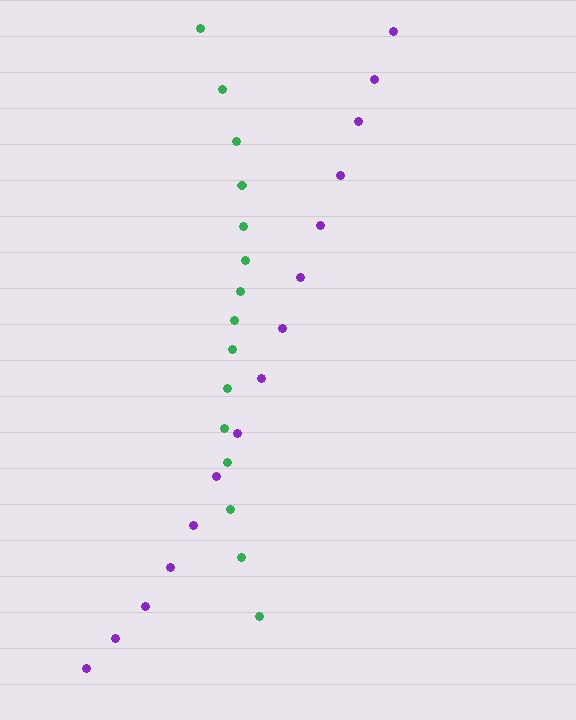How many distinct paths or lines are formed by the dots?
There are 2 distinct paths.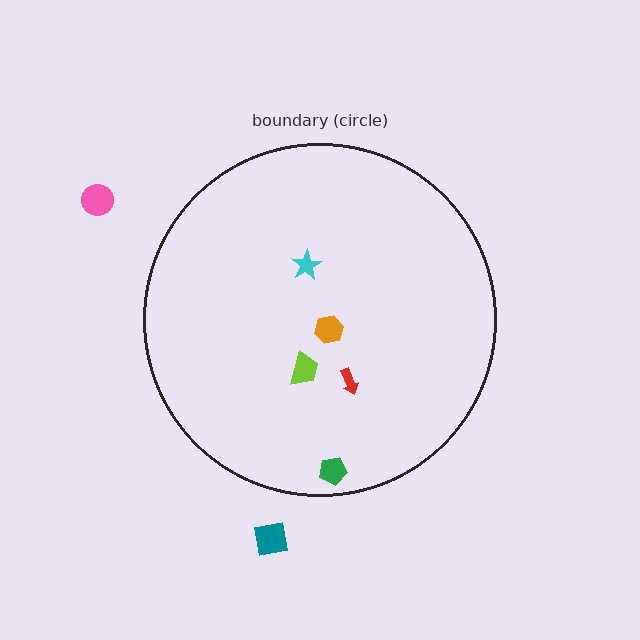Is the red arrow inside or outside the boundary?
Inside.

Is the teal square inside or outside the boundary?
Outside.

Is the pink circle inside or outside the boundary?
Outside.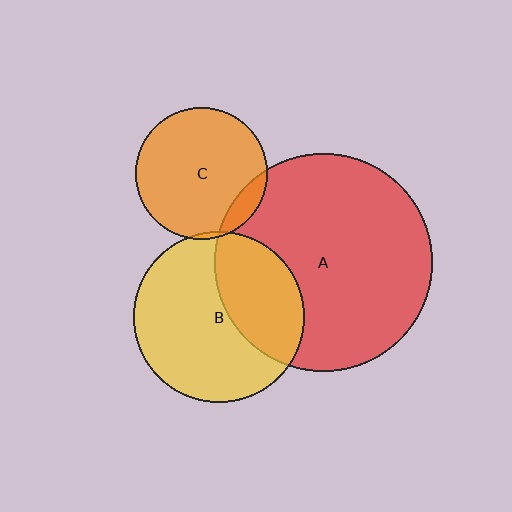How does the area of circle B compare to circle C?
Approximately 1.7 times.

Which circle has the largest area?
Circle A (red).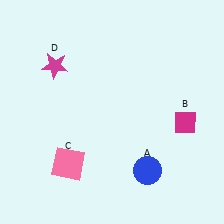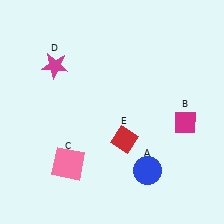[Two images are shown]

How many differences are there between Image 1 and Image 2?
There is 1 difference between the two images.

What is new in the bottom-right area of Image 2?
A red diamond (E) was added in the bottom-right area of Image 2.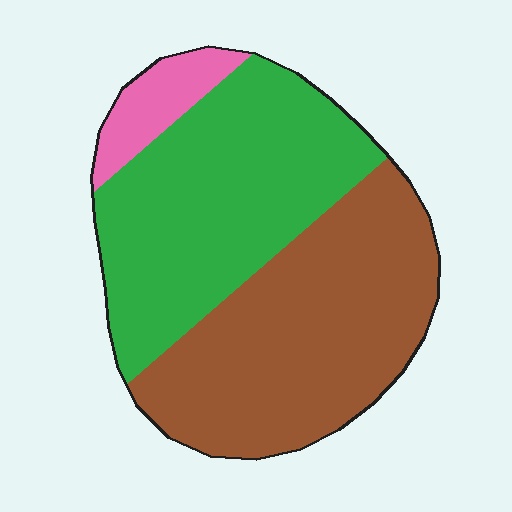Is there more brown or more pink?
Brown.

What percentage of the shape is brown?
Brown takes up between a quarter and a half of the shape.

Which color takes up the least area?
Pink, at roughly 10%.